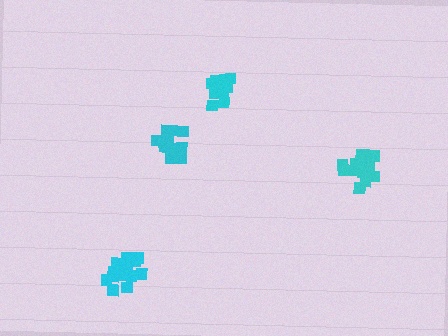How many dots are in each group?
Group 1: 20 dots, Group 2: 16 dots, Group 3: 18 dots, Group 4: 17 dots (71 total).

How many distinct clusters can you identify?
There are 4 distinct clusters.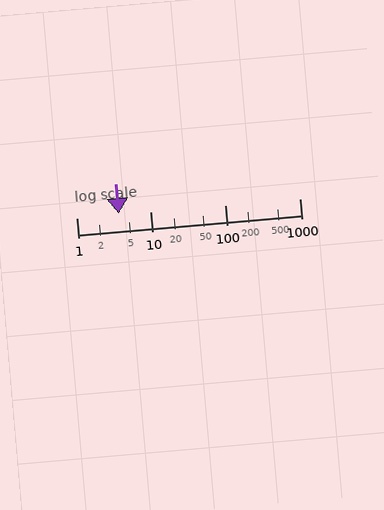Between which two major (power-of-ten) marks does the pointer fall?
The pointer is between 1 and 10.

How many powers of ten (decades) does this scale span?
The scale spans 3 decades, from 1 to 1000.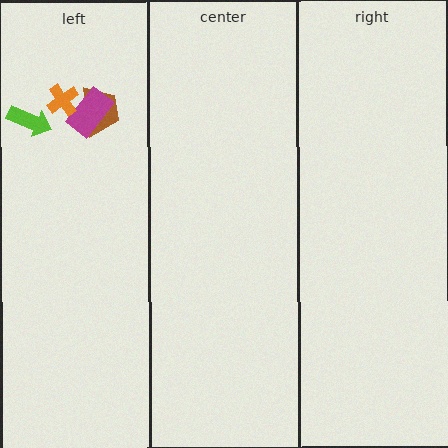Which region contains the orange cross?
The left region.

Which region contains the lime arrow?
The left region.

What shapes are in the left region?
The brown trapezoid, the magenta rectangle, the orange cross, the lime arrow.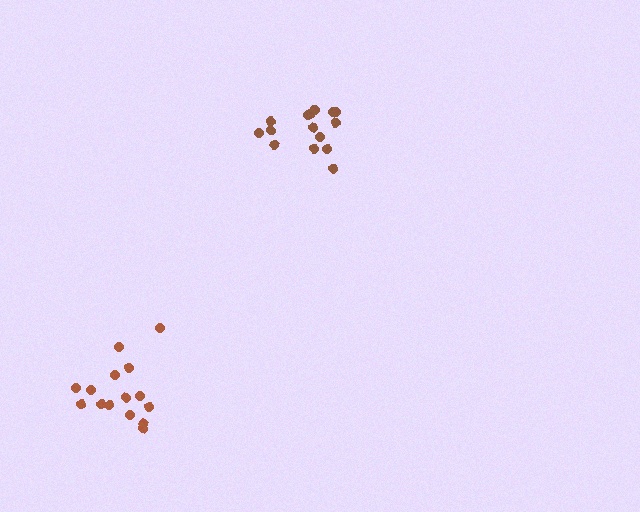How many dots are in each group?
Group 1: 15 dots, Group 2: 15 dots (30 total).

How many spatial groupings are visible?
There are 2 spatial groupings.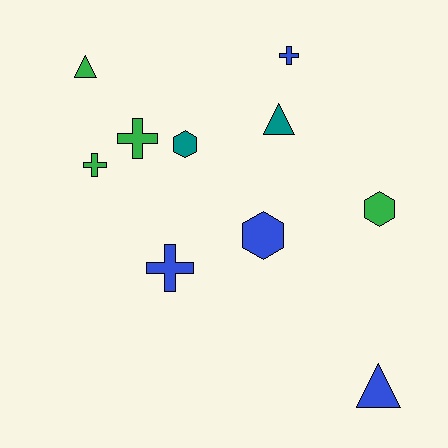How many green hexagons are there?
There is 1 green hexagon.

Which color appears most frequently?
Blue, with 4 objects.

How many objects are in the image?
There are 10 objects.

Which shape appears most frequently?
Cross, with 4 objects.